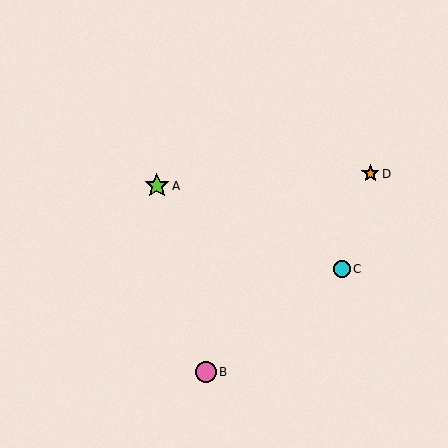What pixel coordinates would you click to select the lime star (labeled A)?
Click at (157, 186) to select the lime star A.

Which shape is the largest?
The lime star (labeled A) is the largest.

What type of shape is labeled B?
Shape B is a pink circle.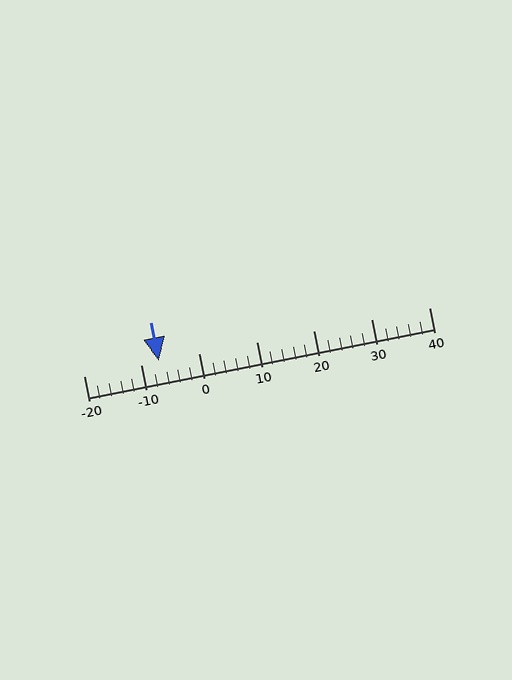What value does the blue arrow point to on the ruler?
The blue arrow points to approximately -7.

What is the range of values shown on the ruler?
The ruler shows values from -20 to 40.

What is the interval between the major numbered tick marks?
The major tick marks are spaced 10 units apart.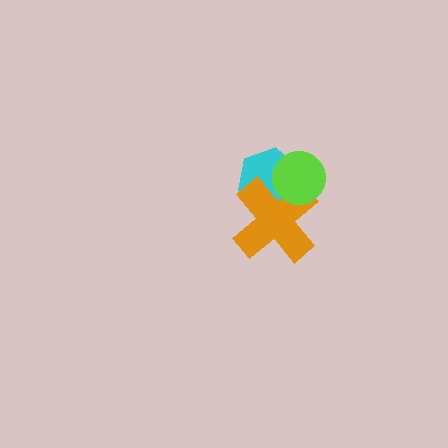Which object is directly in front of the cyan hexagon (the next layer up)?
The orange cross is directly in front of the cyan hexagon.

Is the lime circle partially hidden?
No, no other shape covers it.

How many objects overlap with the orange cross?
2 objects overlap with the orange cross.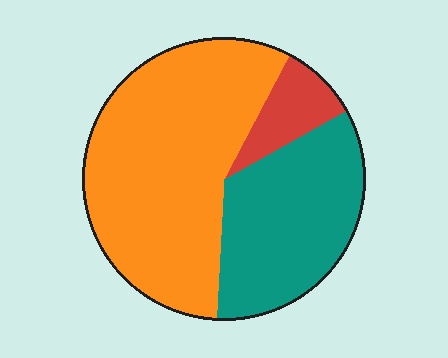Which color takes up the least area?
Red, at roughly 10%.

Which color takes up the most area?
Orange, at roughly 55%.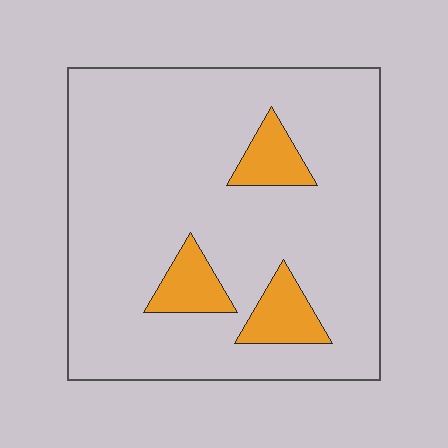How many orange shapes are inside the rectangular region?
3.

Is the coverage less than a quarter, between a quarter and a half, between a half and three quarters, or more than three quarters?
Less than a quarter.